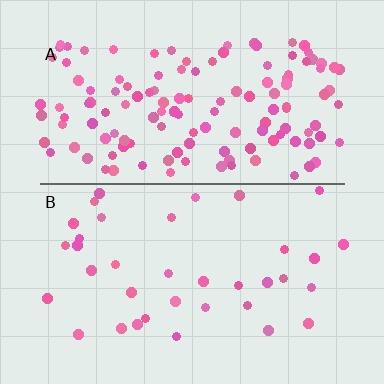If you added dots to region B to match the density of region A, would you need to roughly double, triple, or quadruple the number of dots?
Approximately quadruple.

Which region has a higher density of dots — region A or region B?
A (the top).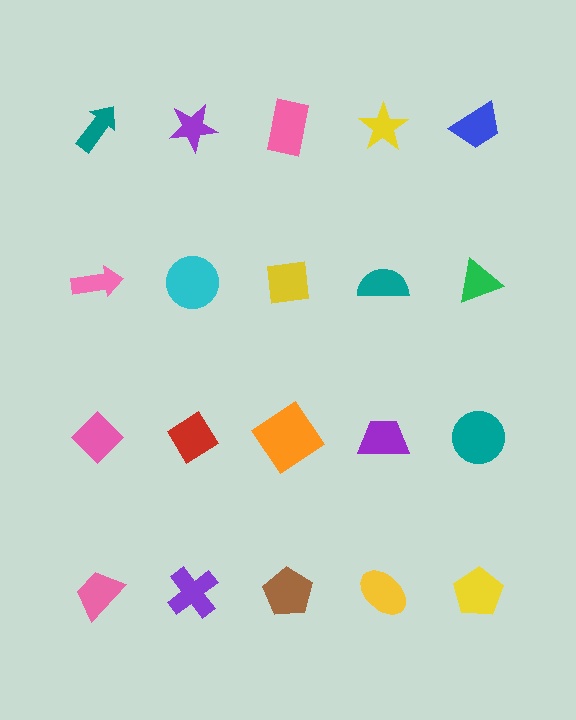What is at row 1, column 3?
A pink rectangle.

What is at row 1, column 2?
A purple star.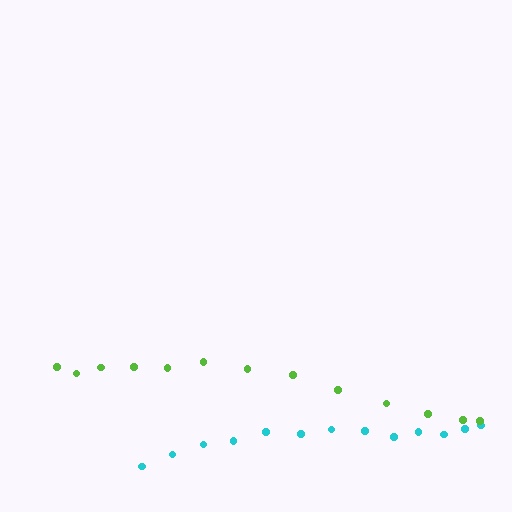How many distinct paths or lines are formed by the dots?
There are 2 distinct paths.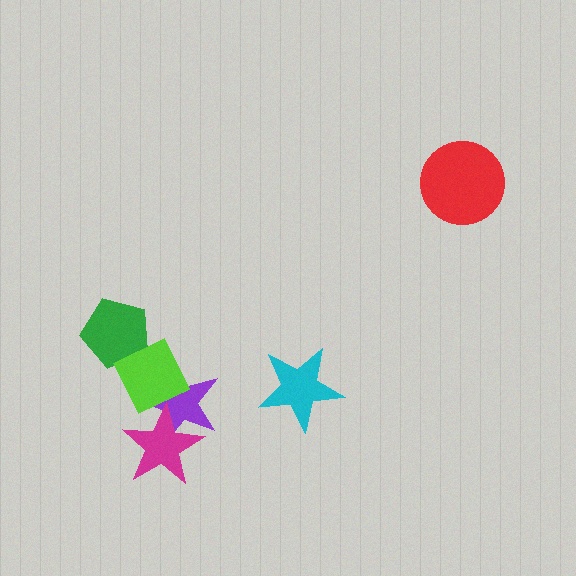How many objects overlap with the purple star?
2 objects overlap with the purple star.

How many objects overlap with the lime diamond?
3 objects overlap with the lime diamond.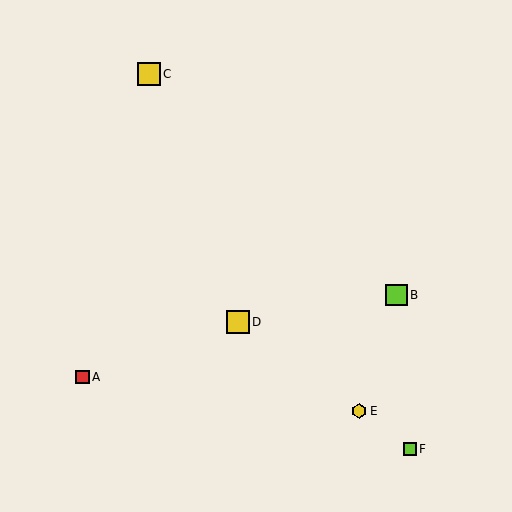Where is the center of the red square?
The center of the red square is at (82, 377).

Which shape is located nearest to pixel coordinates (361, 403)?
The yellow hexagon (labeled E) at (359, 411) is nearest to that location.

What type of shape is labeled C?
Shape C is a yellow square.